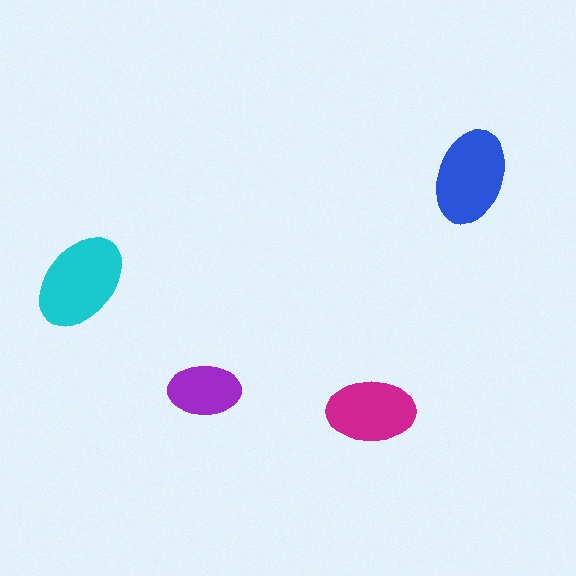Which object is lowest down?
The magenta ellipse is bottommost.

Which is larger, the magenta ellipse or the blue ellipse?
The blue one.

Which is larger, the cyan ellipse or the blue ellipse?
The cyan one.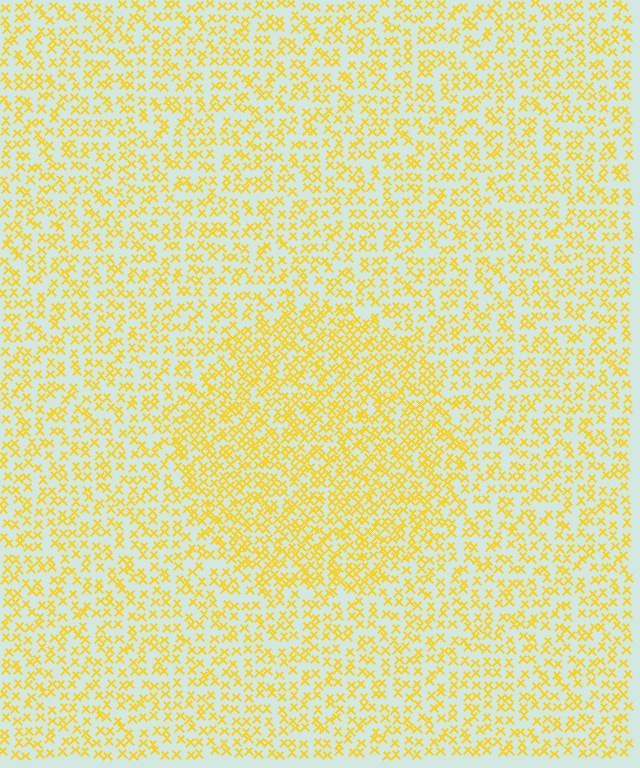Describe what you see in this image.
The image contains small yellow elements arranged at two different densities. A circle-shaped region is visible where the elements are more densely packed than the surrounding area.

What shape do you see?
I see a circle.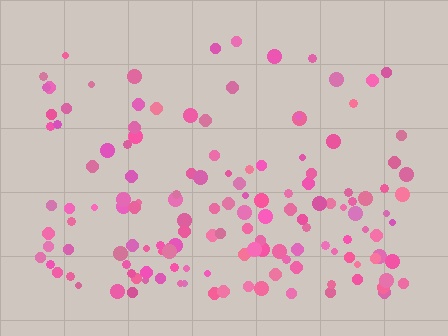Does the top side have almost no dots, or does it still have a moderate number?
Still a moderate number, just noticeably fewer than the bottom.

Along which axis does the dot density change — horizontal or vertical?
Vertical.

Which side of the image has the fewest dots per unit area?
The top.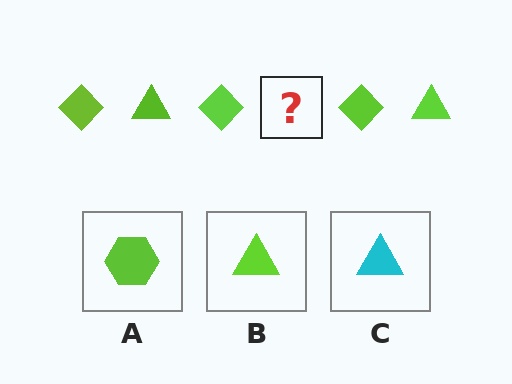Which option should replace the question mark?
Option B.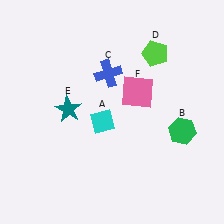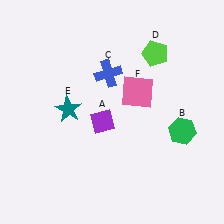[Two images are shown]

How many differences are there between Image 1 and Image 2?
There is 1 difference between the two images.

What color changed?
The diamond (A) changed from cyan in Image 1 to purple in Image 2.